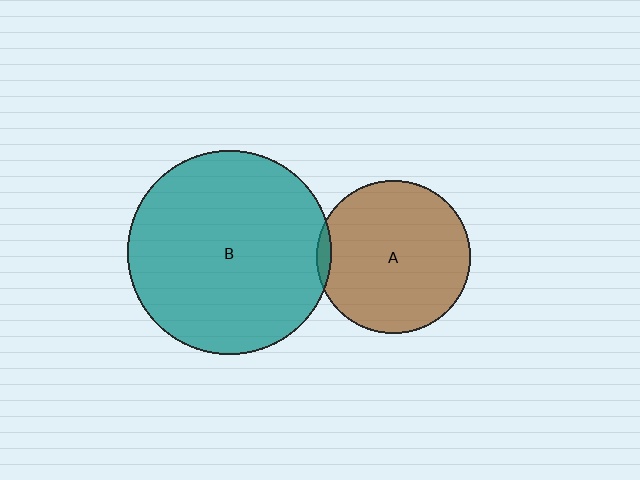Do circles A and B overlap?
Yes.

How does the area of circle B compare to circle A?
Approximately 1.8 times.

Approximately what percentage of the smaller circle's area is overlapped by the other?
Approximately 5%.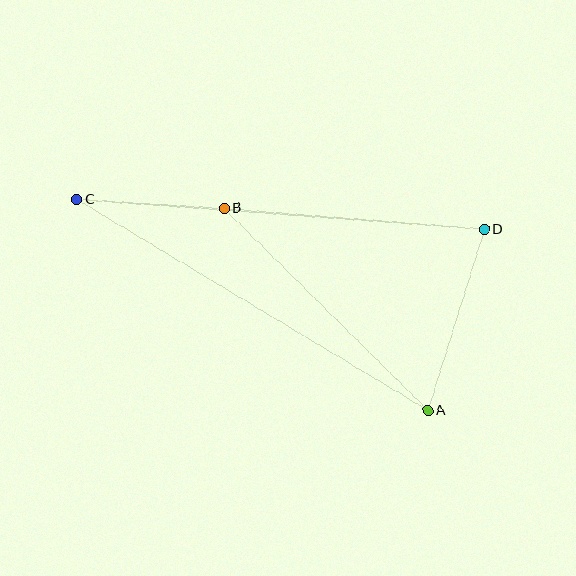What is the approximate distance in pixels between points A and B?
The distance between A and B is approximately 287 pixels.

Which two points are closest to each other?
Points B and C are closest to each other.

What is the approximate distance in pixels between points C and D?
The distance between C and D is approximately 409 pixels.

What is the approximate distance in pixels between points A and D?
The distance between A and D is approximately 190 pixels.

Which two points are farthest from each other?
Points A and C are farthest from each other.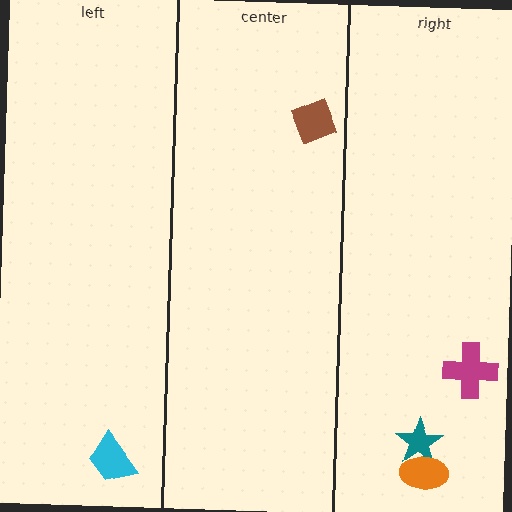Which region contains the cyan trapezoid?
The left region.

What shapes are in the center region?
The brown diamond.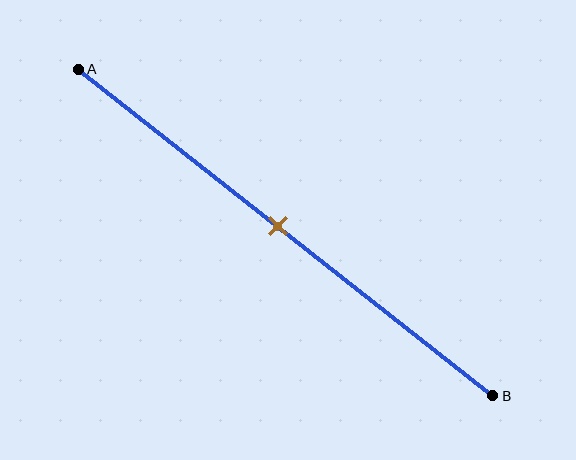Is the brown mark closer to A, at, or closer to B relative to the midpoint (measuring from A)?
The brown mark is approximately at the midpoint of segment AB.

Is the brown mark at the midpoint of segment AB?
Yes, the mark is approximately at the midpoint.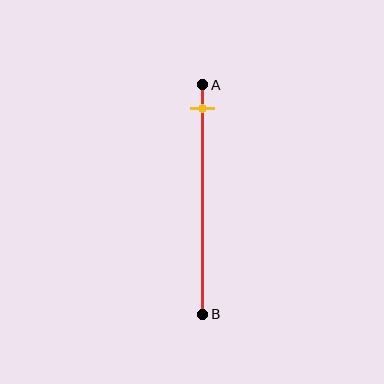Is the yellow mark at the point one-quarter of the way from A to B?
No, the mark is at about 10% from A, not at the 25% one-quarter point.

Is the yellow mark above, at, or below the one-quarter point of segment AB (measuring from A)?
The yellow mark is above the one-quarter point of segment AB.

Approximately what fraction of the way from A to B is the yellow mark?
The yellow mark is approximately 10% of the way from A to B.